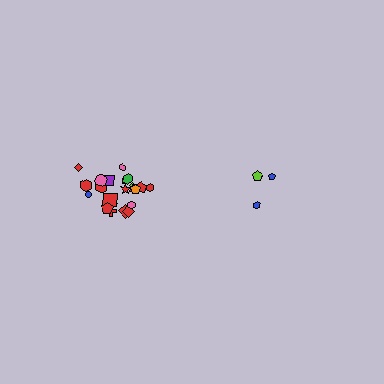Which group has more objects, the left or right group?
The left group.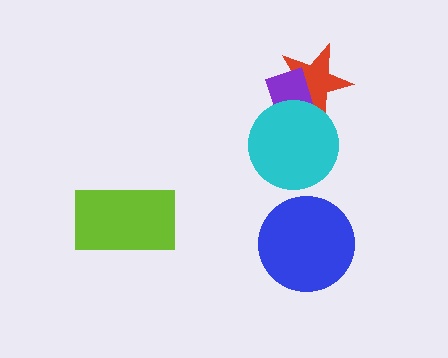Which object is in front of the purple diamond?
The cyan circle is in front of the purple diamond.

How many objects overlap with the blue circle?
0 objects overlap with the blue circle.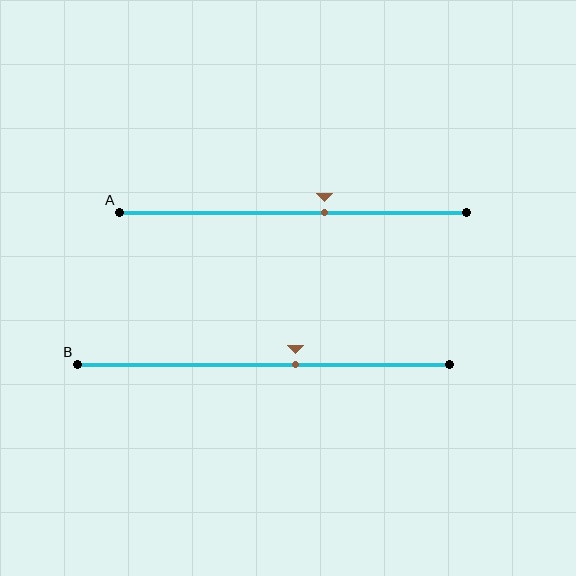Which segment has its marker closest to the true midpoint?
Segment B has its marker closest to the true midpoint.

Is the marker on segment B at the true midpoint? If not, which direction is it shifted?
No, the marker on segment B is shifted to the right by about 9% of the segment length.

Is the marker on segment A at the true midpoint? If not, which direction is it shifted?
No, the marker on segment A is shifted to the right by about 9% of the segment length.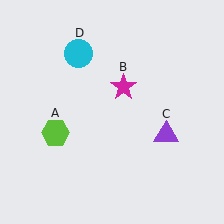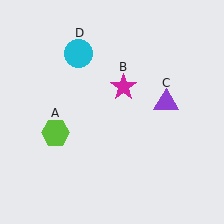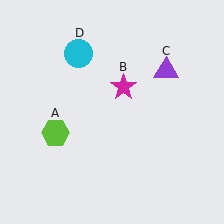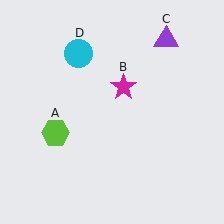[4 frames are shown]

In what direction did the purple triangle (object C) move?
The purple triangle (object C) moved up.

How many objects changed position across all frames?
1 object changed position: purple triangle (object C).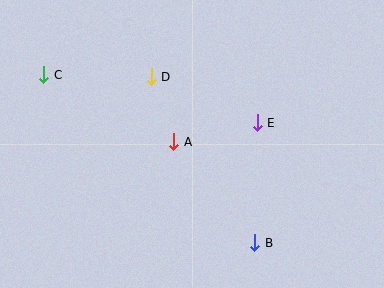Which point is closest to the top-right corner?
Point E is closest to the top-right corner.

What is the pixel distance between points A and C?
The distance between A and C is 146 pixels.